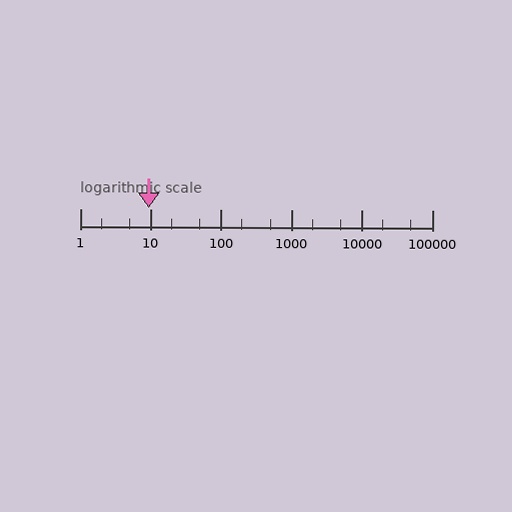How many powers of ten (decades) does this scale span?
The scale spans 5 decades, from 1 to 100000.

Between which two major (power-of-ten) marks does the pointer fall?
The pointer is between 1 and 10.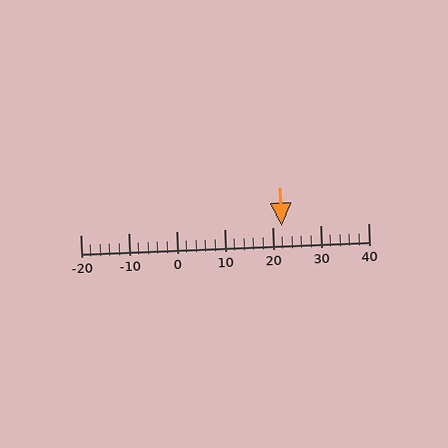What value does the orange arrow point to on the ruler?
The orange arrow points to approximately 22.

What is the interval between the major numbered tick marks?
The major tick marks are spaced 10 units apart.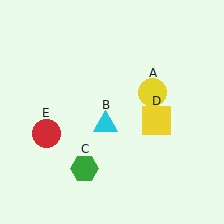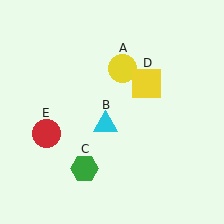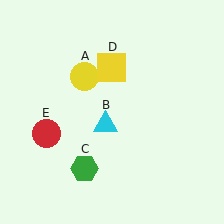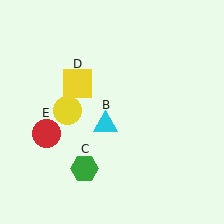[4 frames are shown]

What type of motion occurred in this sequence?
The yellow circle (object A), yellow square (object D) rotated counterclockwise around the center of the scene.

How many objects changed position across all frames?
2 objects changed position: yellow circle (object A), yellow square (object D).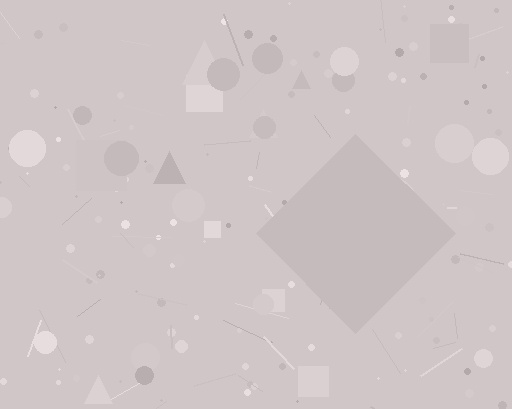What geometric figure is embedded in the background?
A diamond is embedded in the background.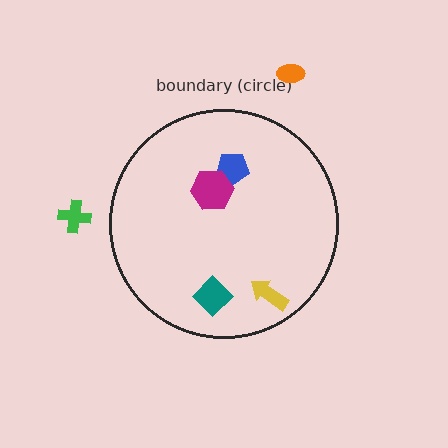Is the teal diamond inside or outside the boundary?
Inside.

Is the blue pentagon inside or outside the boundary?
Inside.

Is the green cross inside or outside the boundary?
Outside.